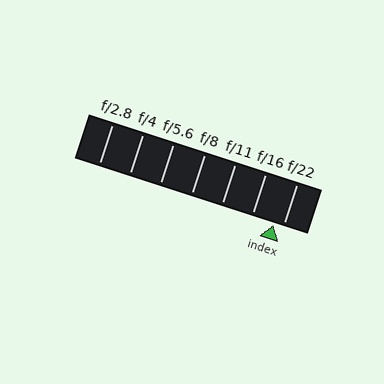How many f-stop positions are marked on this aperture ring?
There are 7 f-stop positions marked.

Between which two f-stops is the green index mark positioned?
The index mark is between f/16 and f/22.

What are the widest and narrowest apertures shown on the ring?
The widest aperture shown is f/2.8 and the narrowest is f/22.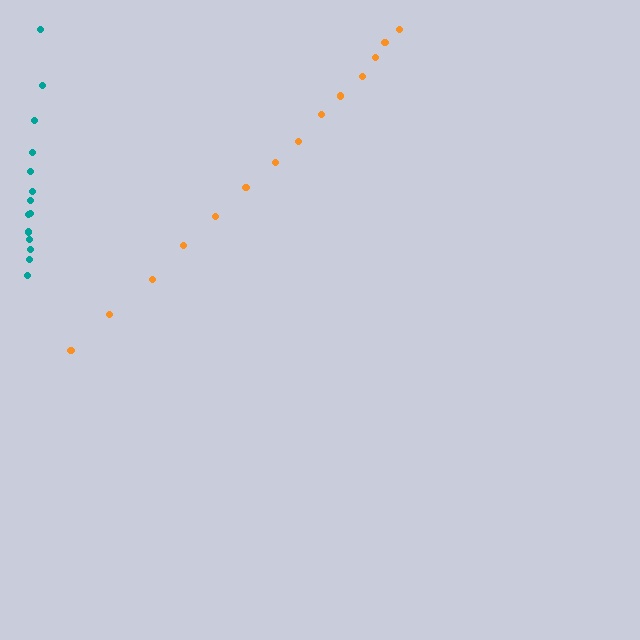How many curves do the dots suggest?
There are 2 distinct paths.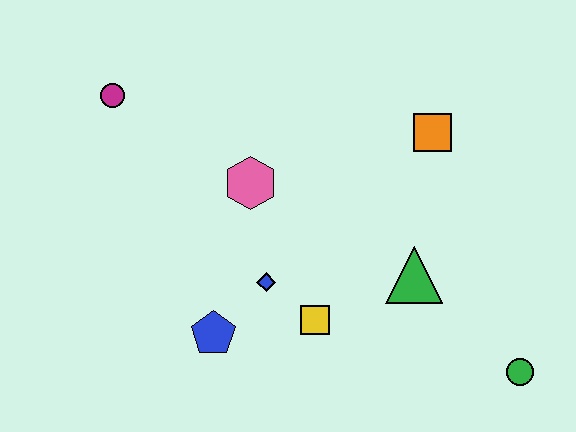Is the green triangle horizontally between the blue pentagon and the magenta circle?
No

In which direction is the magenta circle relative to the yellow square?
The magenta circle is above the yellow square.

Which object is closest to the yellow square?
The blue diamond is closest to the yellow square.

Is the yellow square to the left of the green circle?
Yes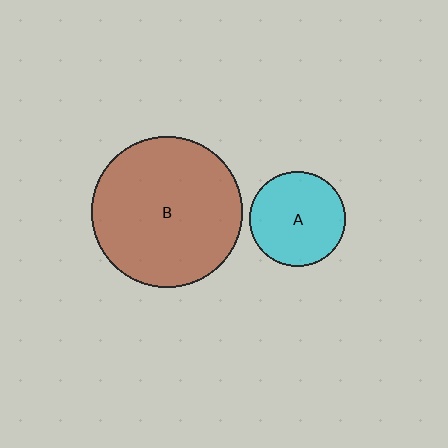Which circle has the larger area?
Circle B (brown).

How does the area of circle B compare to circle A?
Approximately 2.5 times.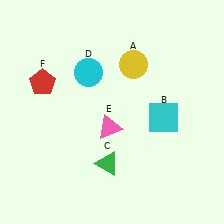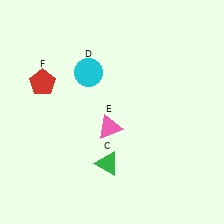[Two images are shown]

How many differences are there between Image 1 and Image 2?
There are 2 differences between the two images.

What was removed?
The yellow circle (A), the cyan square (B) were removed in Image 2.